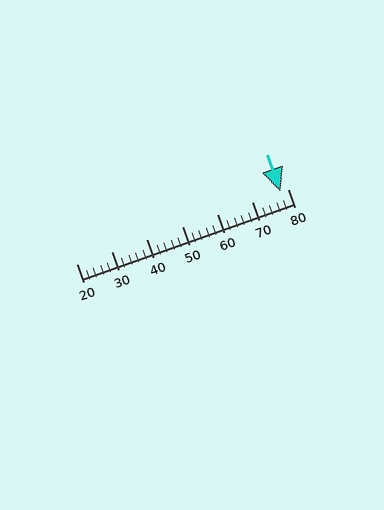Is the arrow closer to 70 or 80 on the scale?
The arrow is closer to 80.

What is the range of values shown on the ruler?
The ruler shows values from 20 to 80.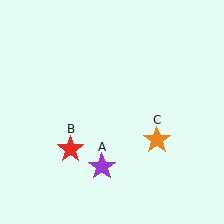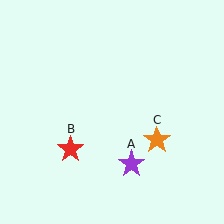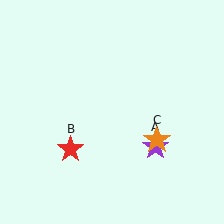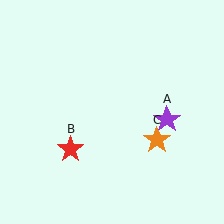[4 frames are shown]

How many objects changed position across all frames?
1 object changed position: purple star (object A).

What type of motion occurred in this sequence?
The purple star (object A) rotated counterclockwise around the center of the scene.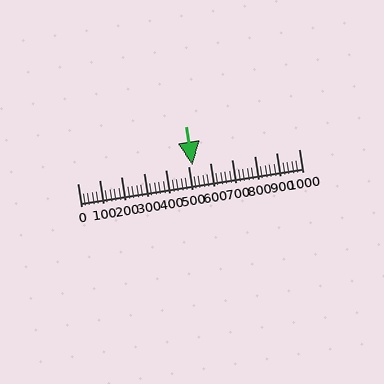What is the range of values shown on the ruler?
The ruler shows values from 0 to 1000.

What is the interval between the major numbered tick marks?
The major tick marks are spaced 100 units apart.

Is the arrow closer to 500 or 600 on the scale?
The arrow is closer to 500.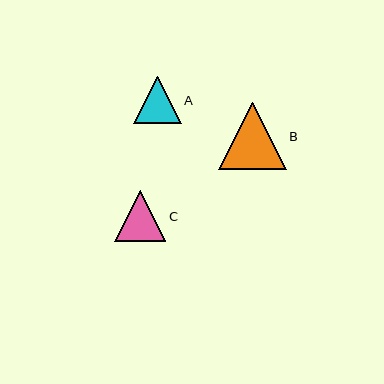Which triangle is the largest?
Triangle B is the largest with a size of approximately 67 pixels.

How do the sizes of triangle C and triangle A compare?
Triangle C and triangle A are approximately the same size.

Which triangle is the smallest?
Triangle A is the smallest with a size of approximately 48 pixels.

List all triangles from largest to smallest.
From largest to smallest: B, C, A.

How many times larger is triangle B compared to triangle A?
Triangle B is approximately 1.4 times the size of triangle A.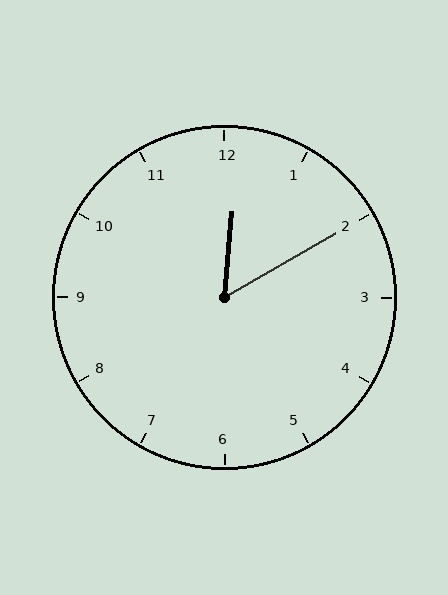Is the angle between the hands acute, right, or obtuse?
It is acute.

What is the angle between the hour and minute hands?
Approximately 55 degrees.